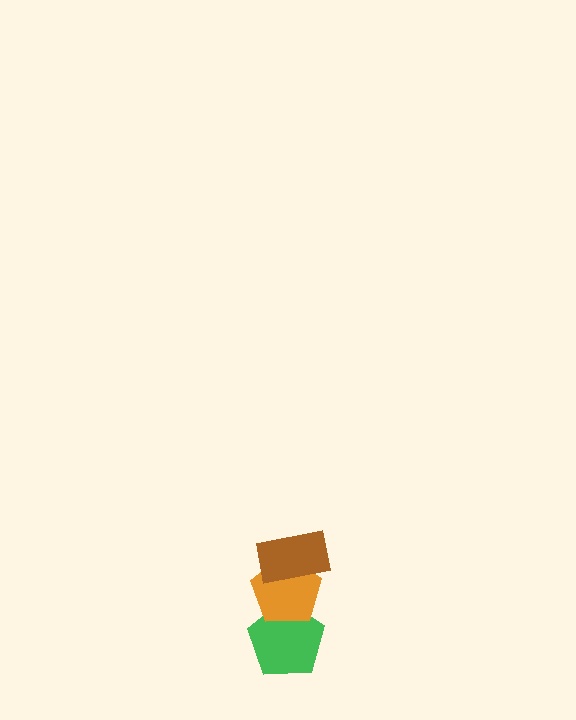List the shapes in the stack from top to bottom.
From top to bottom: the brown rectangle, the orange pentagon, the green pentagon.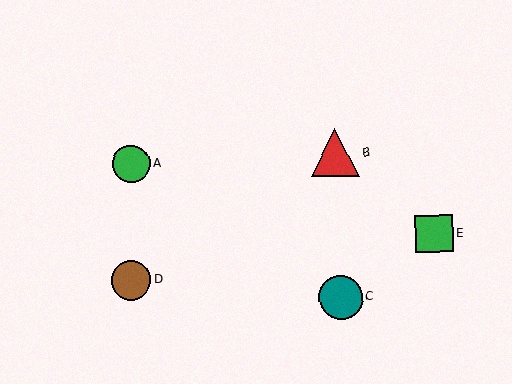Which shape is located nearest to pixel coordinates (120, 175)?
The green circle (labeled A) at (131, 164) is nearest to that location.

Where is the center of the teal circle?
The center of the teal circle is at (341, 297).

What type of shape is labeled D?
Shape D is a brown circle.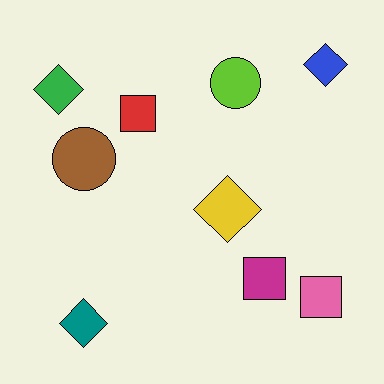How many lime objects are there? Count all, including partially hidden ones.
There is 1 lime object.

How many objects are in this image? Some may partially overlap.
There are 9 objects.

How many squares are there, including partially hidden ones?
There are 3 squares.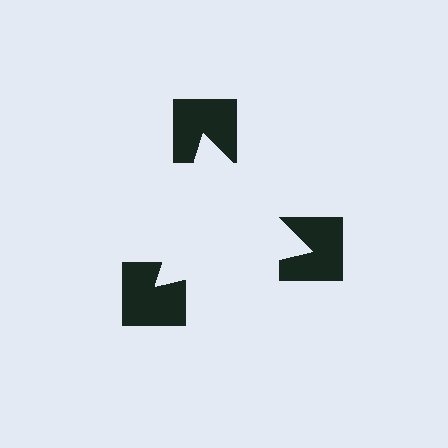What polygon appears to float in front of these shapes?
An illusory triangle — its edges are inferred from the aligned wedge cuts in the notched squares, not physically drawn.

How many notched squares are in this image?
There are 3 — one at each vertex of the illusory triangle.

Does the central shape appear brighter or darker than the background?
It typically appears slightly brighter than the background, even though no actual brightness change is drawn.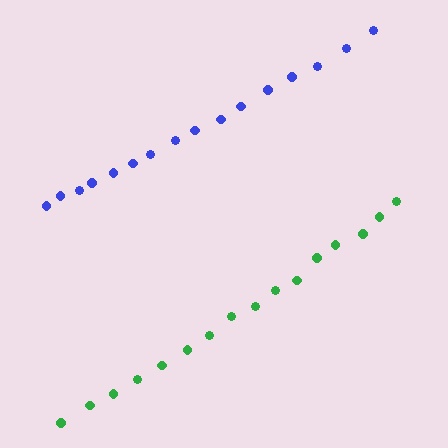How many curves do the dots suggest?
There are 2 distinct paths.